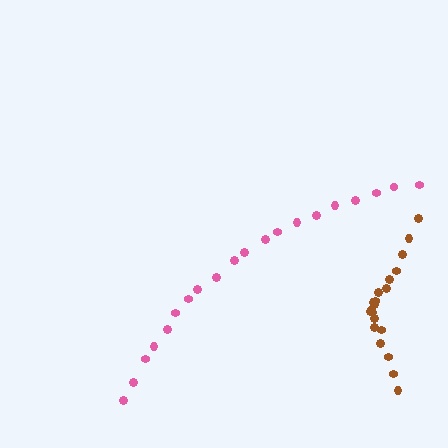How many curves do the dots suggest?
There are 2 distinct paths.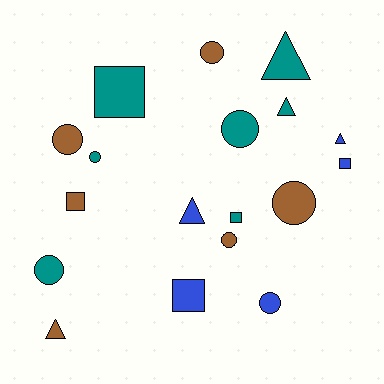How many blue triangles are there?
There are 2 blue triangles.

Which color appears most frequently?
Teal, with 7 objects.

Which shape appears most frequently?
Circle, with 8 objects.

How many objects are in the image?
There are 18 objects.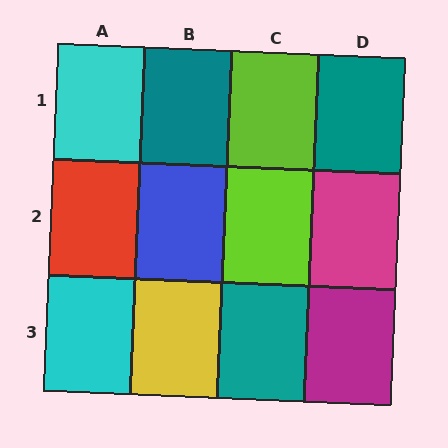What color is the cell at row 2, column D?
Magenta.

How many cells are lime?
2 cells are lime.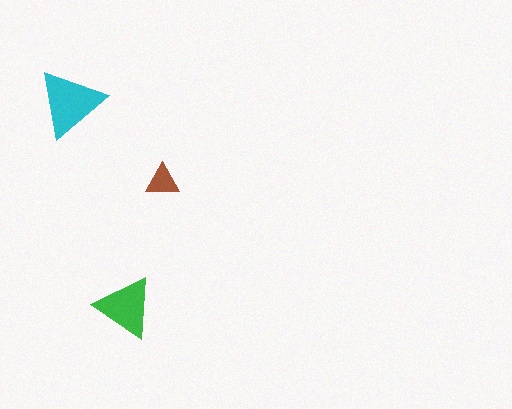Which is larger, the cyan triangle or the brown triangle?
The cyan one.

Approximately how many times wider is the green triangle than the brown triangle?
About 2 times wider.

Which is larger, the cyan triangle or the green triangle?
The cyan one.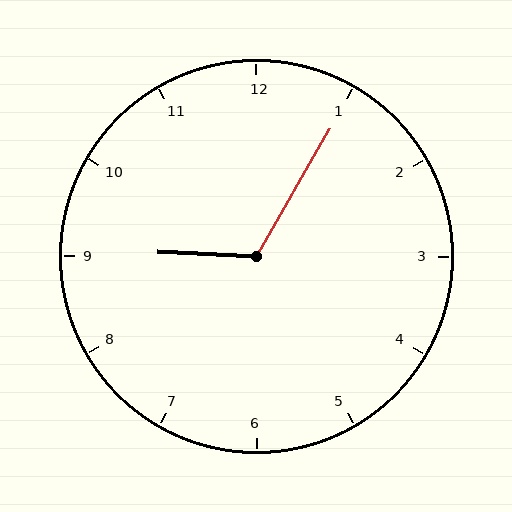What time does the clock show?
9:05.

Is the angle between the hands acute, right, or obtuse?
It is obtuse.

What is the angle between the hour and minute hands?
Approximately 118 degrees.